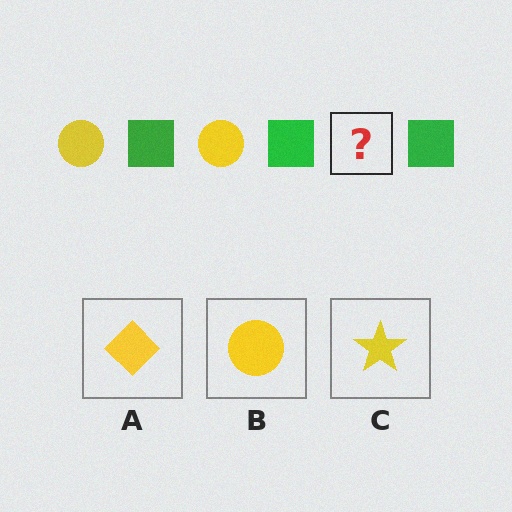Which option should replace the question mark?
Option B.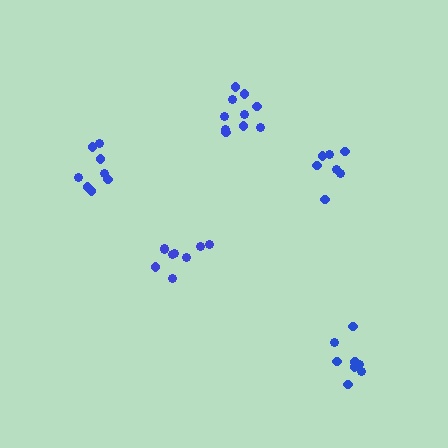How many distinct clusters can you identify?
There are 5 distinct clusters.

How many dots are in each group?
Group 1: 9 dots, Group 2: 7 dots, Group 3: 8 dots, Group 4: 10 dots, Group 5: 8 dots (42 total).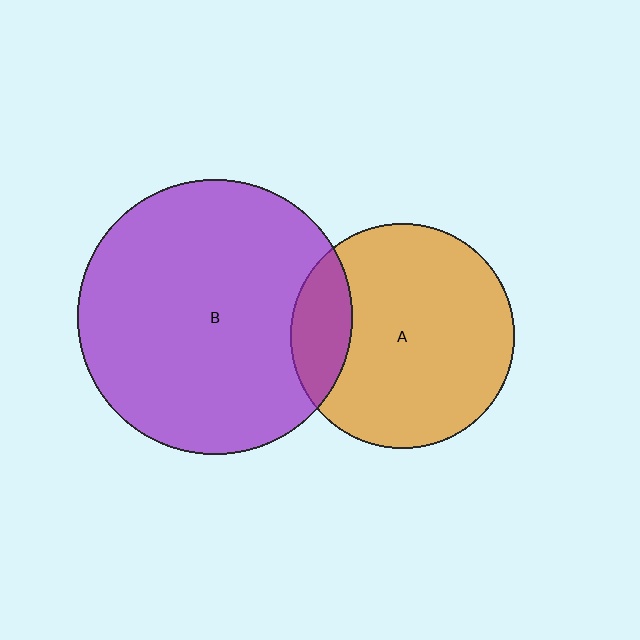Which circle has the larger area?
Circle B (purple).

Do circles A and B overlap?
Yes.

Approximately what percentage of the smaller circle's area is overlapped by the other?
Approximately 15%.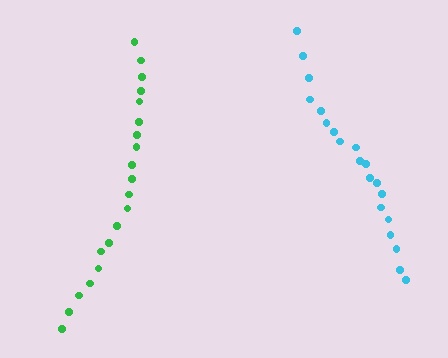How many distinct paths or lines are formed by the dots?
There are 2 distinct paths.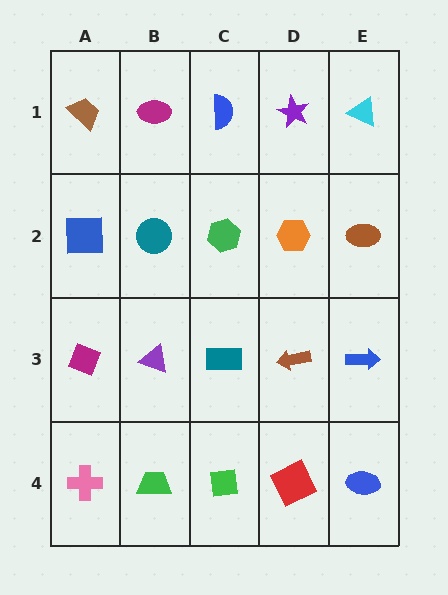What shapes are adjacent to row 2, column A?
A brown trapezoid (row 1, column A), a magenta diamond (row 3, column A), a teal circle (row 2, column B).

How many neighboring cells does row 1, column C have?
3.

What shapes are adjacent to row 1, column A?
A blue square (row 2, column A), a magenta ellipse (row 1, column B).